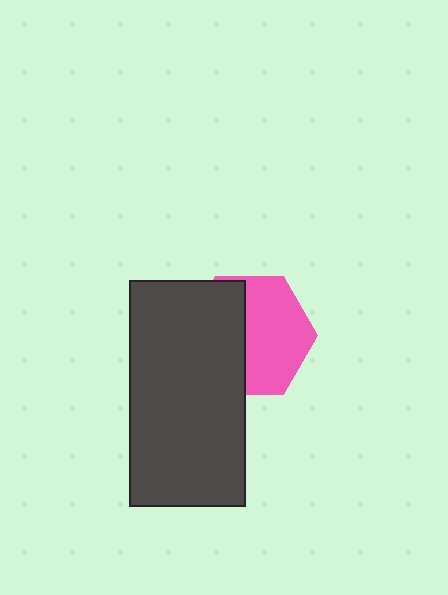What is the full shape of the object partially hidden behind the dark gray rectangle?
The partially hidden object is a pink hexagon.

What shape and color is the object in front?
The object in front is a dark gray rectangle.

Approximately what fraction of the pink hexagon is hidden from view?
Roughly 45% of the pink hexagon is hidden behind the dark gray rectangle.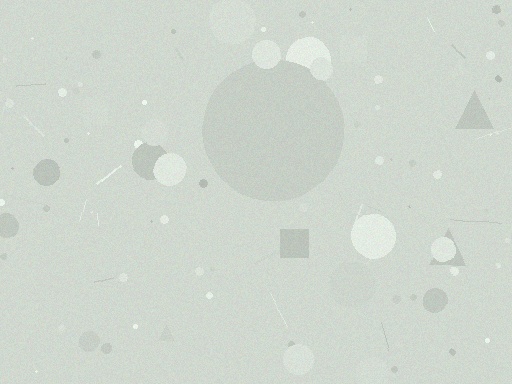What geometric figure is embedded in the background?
A circle is embedded in the background.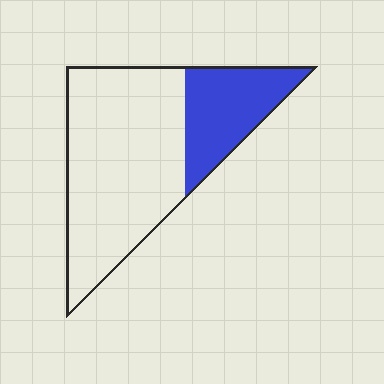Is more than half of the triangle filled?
No.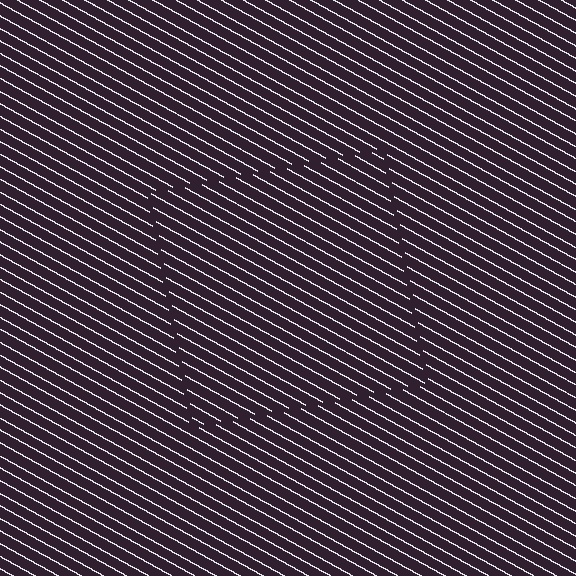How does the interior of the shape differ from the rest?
The interior of the shape contains the same grating, shifted by half a period — the contour is defined by the phase discontinuity where line-ends from the inner and outer gratings abut.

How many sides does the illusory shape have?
4 sides — the line-ends trace a square.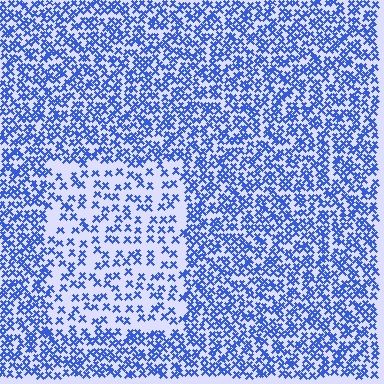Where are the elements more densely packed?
The elements are more densely packed outside the rectangle boundary.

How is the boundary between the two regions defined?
The boundary is defined by a change in element density (approximately 2.1x ratio). All elements are the same color, size, and shape.